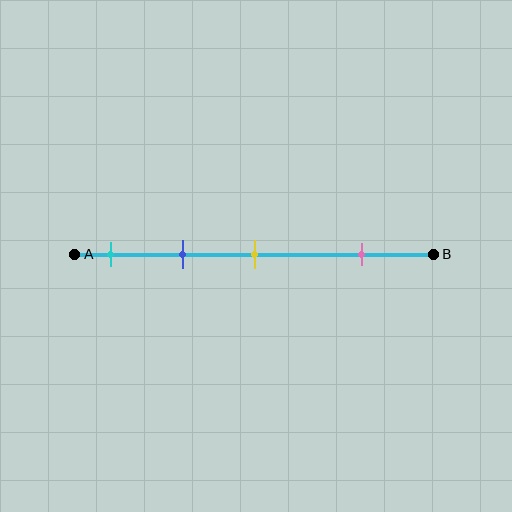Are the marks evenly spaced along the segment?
No, the marks are not evenly spaced.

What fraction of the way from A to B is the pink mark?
The pink mark is approximately 80% (0.8) of the way from A to B.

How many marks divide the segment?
There are 4 marks dividing the segment.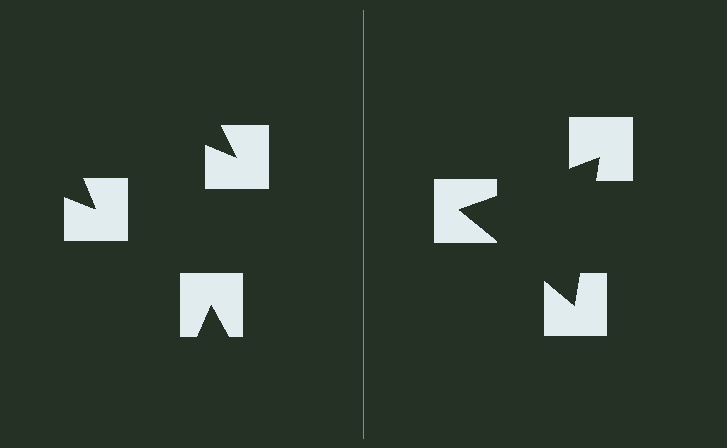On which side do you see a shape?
An illusory triangle appears on the right side. On the left side the wedge cuts are rotated, so no coherent shape forms.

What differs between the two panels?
The notched squares are positioned identically on both sides; only the wedge orientations differ. On the right they align to a triangle; on the left they are misaligned.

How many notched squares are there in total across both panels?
6 — 3 on each side.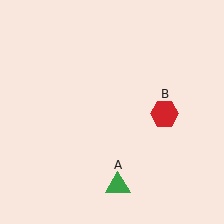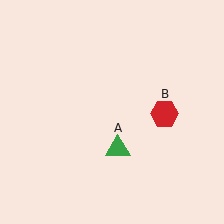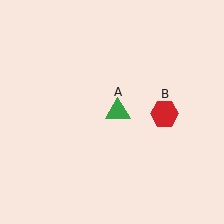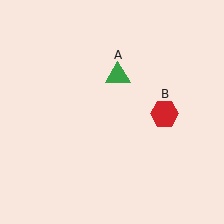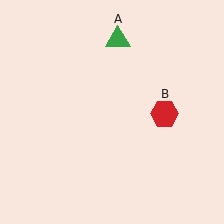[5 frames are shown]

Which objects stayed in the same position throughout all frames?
Red hexagon (object B) remained stationary.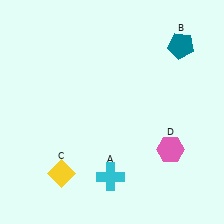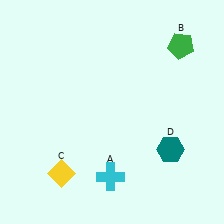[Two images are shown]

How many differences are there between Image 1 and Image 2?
There are 2 differences between the two images.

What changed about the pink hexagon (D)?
In Image 1, D is pink. In Image 2, it changed to teal.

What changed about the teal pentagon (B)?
In Image 1, B is teal. In Image 2, it changed to green.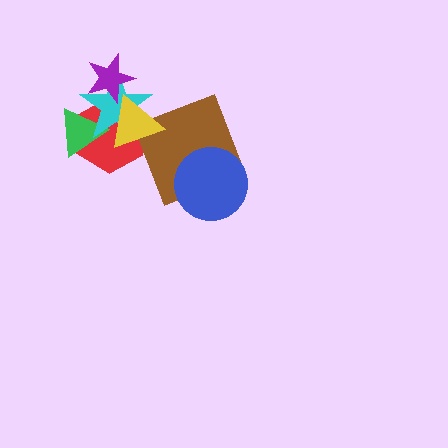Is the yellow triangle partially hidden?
No, no other shape covers it.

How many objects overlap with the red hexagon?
4 objects overlap with the red hexagon.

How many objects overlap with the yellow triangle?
4 objects overlap with the yellow triangle.